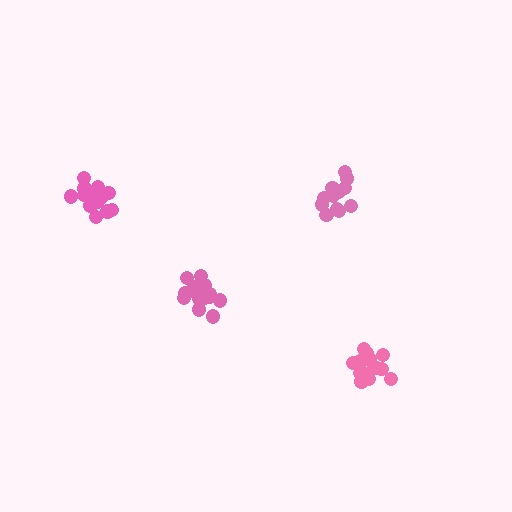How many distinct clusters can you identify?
There are 4 distinct clusters.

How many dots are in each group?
Group 1: 14 dots, Group 2: 13 dots, Group 3: 16 dots, Group 4: 12 dots (55 total).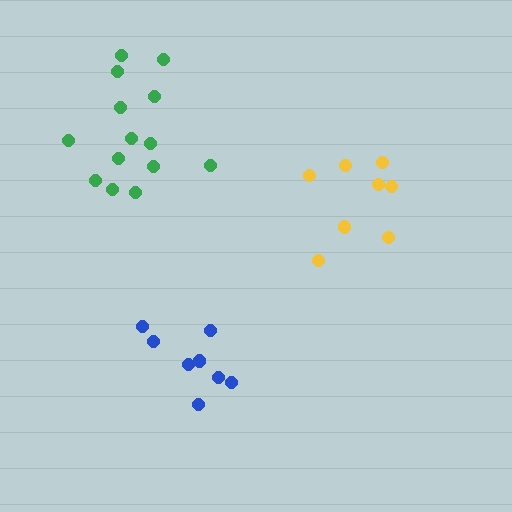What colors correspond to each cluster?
The clusters are colored: yellow, blue, green.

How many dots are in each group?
Group 1: 8 dots, Group 2: 8 dots, Group 3: 14 dots (30 total).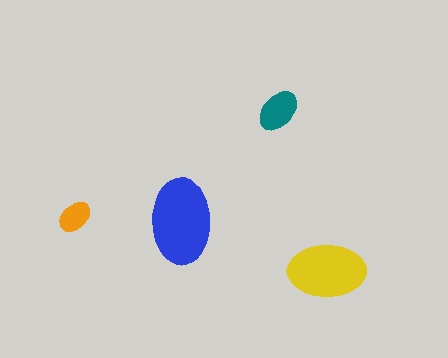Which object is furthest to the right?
The yellow ellipse is rightmost.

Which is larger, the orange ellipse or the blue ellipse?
The blue one.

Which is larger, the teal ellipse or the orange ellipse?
The teal one.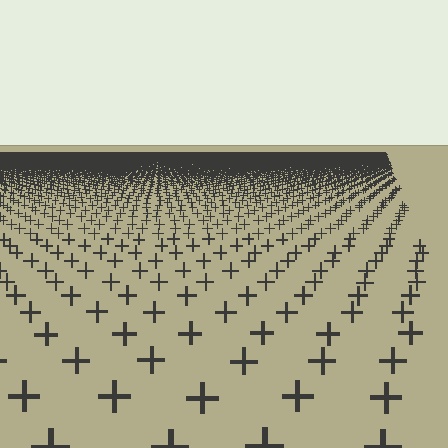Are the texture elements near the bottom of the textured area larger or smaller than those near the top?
Larger. Near the bottom, elements are closer to the viewer and appear at a bigger on-screen size.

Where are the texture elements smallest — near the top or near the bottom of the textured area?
Near the top.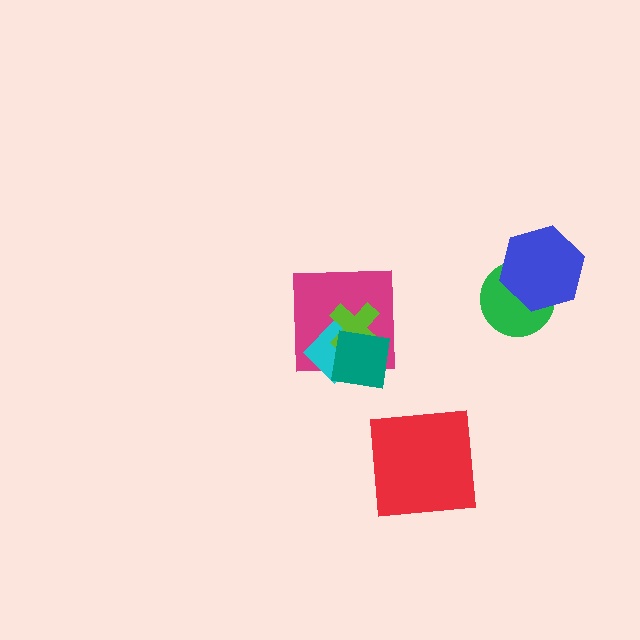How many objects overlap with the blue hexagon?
1 object overlaps with the blue hexagon.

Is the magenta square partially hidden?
Yes, it is partially covered by another shape.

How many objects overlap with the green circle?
1 object overlaps with the green circle.